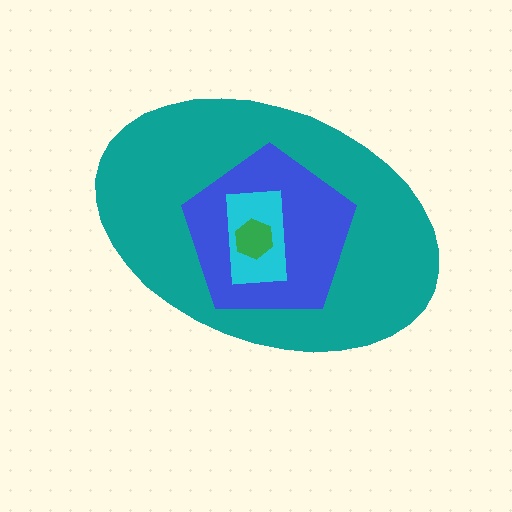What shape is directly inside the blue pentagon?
The cyan rectangle.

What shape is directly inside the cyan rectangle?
The green hexagon.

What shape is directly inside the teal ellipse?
The blue pentagon.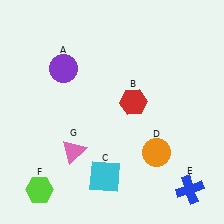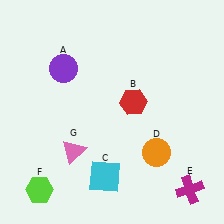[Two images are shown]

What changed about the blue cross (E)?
In Image 1, E is blue. In Image 2, it changed to magenta.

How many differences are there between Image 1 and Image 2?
There is 1 difference between the two images.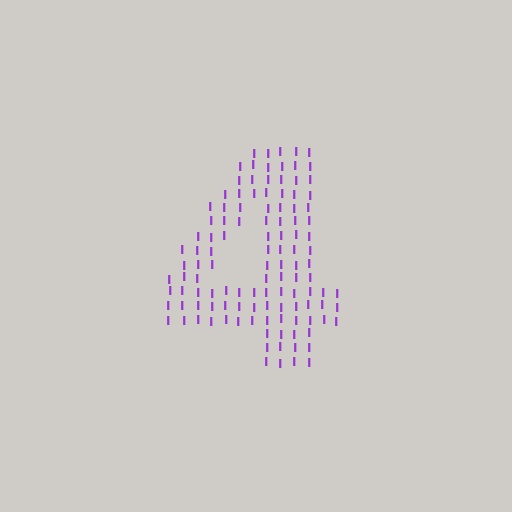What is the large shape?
The large shape is the digit 4.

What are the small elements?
The small elements are letter I's.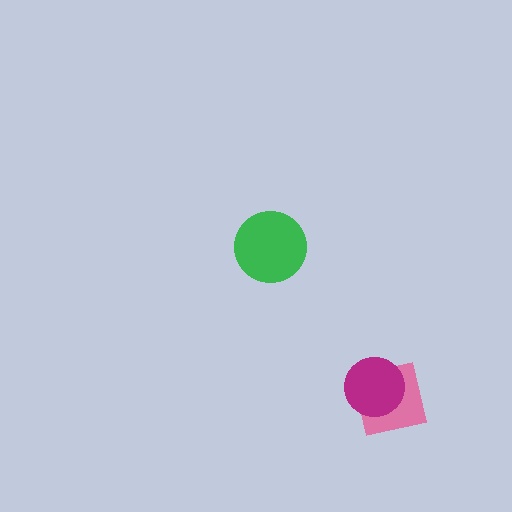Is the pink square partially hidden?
Yes, it is partially covered by another shape.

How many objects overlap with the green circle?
0 objects overlap with the green circle.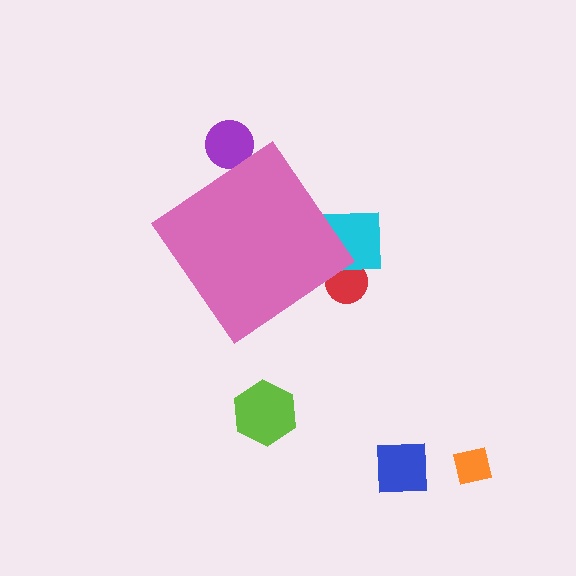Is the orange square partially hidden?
No, the orange square is fully visible.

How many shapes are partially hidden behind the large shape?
3 shapes are partially hidden.